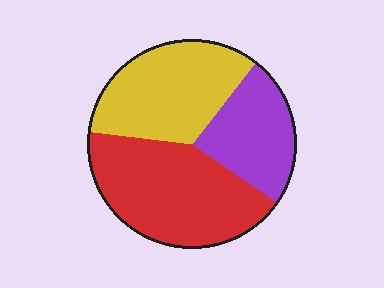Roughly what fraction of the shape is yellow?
Yellow covers 34% of the shape.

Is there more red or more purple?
Red.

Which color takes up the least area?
Purple, at roughly 25%.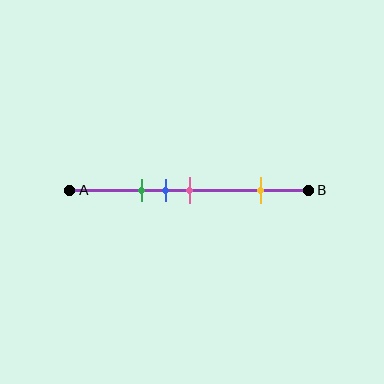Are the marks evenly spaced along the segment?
No, the marks are not evenly spaced.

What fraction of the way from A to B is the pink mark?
The pink mark is approximately 50% (0.5) of the way from A to B.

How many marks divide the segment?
There are 4 marks dividing the segment.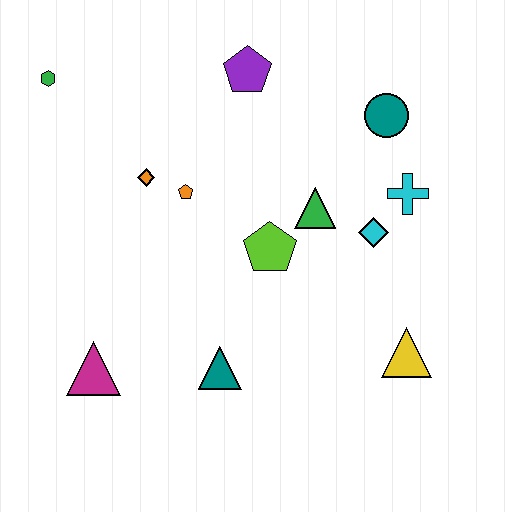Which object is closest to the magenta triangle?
The teal triangle is closest to the magenta triangle.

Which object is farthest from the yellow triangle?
The green hexagon is farthest from the yellow triangle.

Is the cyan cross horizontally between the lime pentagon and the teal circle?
No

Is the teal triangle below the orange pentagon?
Yes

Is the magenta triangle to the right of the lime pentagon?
No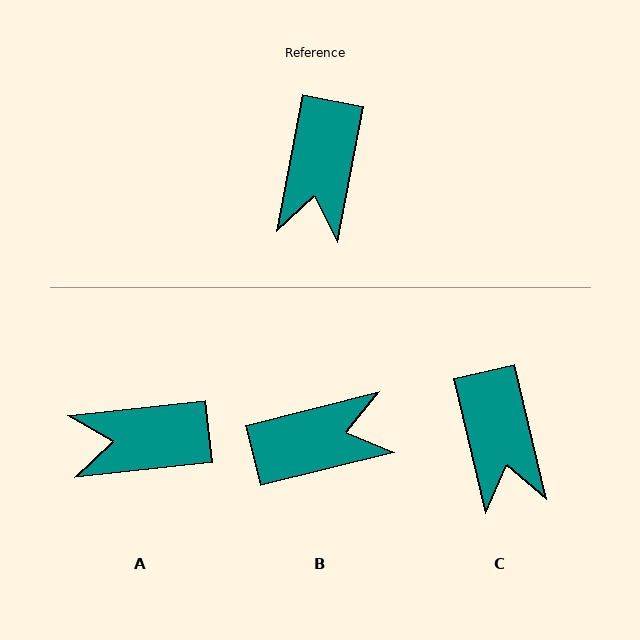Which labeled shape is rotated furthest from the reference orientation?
B, about 115 degrees away.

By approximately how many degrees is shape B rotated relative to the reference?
Approximately 115 degrees counter-clockwise.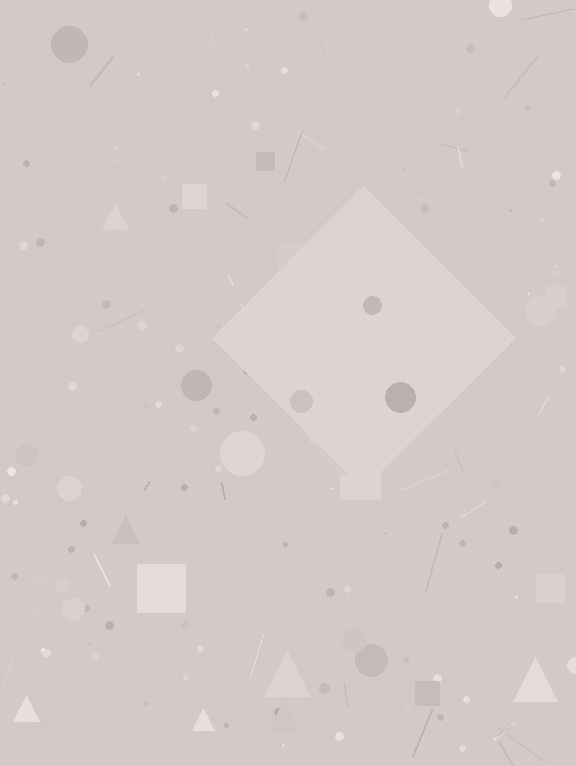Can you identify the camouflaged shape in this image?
The camouflaged shape is a diamond.